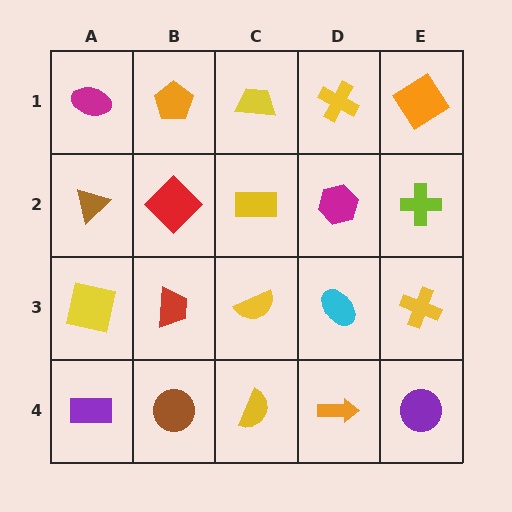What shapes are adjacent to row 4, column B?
A red trapezoid (row 3, column B), a purple rectangle (row 4, column A), a yellow semicircle (row 4, column C).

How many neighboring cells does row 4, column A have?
2.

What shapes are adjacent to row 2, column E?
An orange diamond (row 1, column E), a yellow cross (row 3, column E), a magenta hexagon (row 2, column D).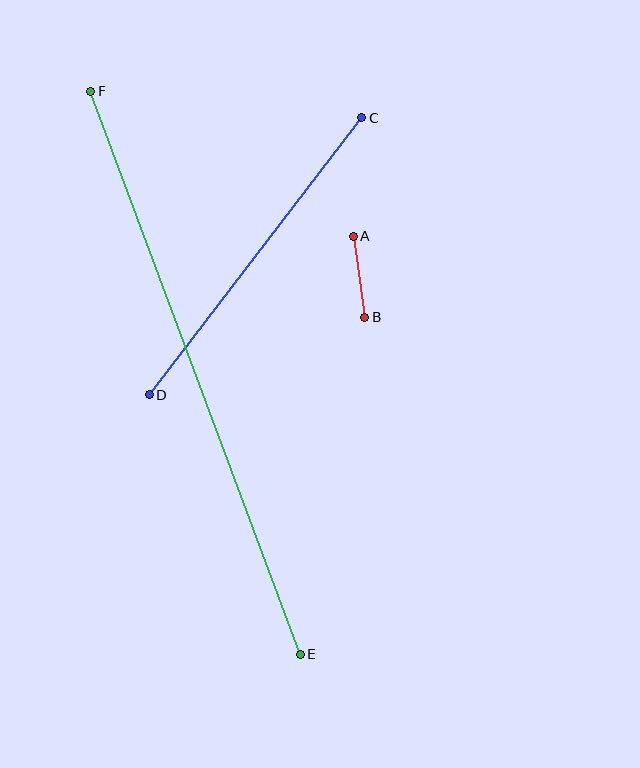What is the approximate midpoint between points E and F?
The midpoint is at approximately (195, 373) pixels.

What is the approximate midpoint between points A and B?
The midpoint is at approximately (359, 277) pixels.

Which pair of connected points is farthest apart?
Points E and F are farthest apart.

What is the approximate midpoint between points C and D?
The midpoint is at approximately (255, 256) pixels.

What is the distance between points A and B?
The distance is approximately 82 pixels.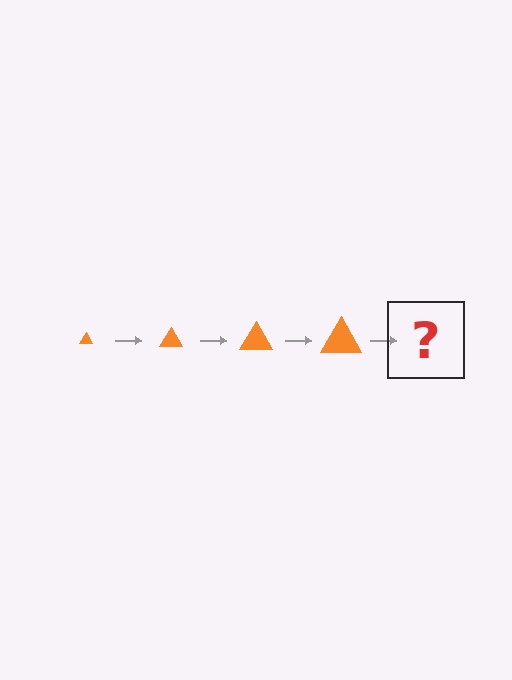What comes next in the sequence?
The next element should be an orange triangle, larger than the previous one.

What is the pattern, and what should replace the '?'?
The pattern is that the triangle gets progressively larger each step. The '?' should be an orange triangle, larger than the previous one.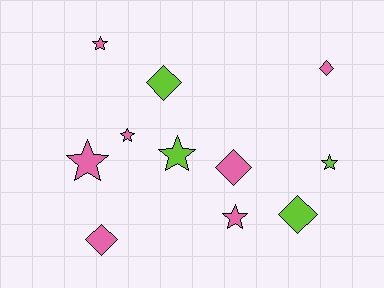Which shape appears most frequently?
Star, with 6 objects.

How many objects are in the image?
There are 11 objects.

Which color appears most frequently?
Pink, with 7 objects.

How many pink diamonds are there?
There are 3 pink diamonds.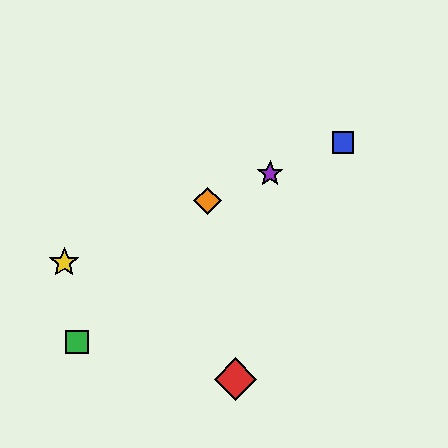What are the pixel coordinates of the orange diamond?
The orange diamond is at (207, 201).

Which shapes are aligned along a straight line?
The blue square, the yellow star, the purple star, the orange diamond are aligned along a straight line.